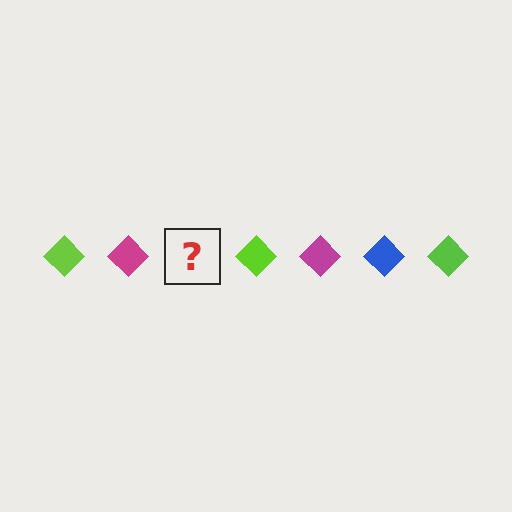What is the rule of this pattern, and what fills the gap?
The rule is that the pattern cycles through lime, magenta, blue diamonds. The gap should be filled with a blue diamond.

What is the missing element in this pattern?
The missing element is a blue diamond.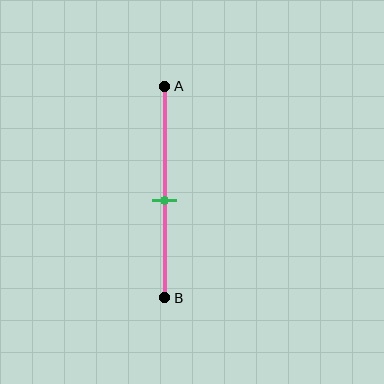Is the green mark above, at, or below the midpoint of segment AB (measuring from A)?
The green mark is below the midpoint of segment AB.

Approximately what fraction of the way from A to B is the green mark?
The green mark is approximately 55% of the way from A to B.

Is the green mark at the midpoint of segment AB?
No, the mark is at about 55% from A, not at the 50% midpoint.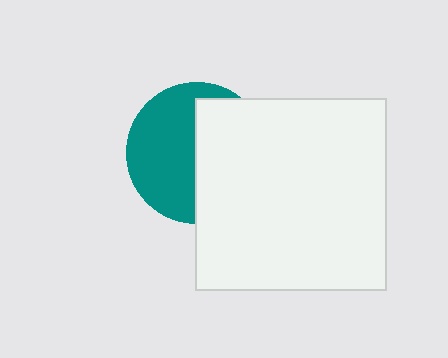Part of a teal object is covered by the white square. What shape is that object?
It is a circle.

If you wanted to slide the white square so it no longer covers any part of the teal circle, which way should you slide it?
Slide it right — that is the most direct way to separate the two shapes.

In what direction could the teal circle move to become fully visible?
The teal circle could move left. That would shift it out from behind the white square entirely.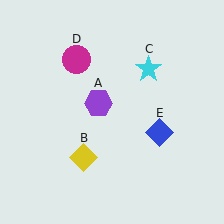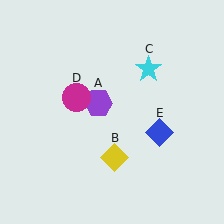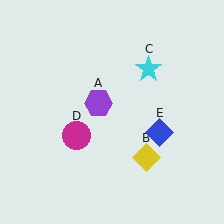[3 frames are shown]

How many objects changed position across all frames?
2 objects changed position: yellow diamond (object B), magenta circle (object D).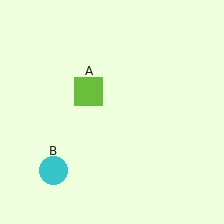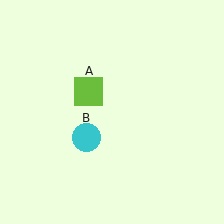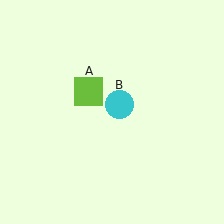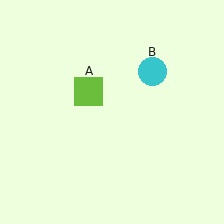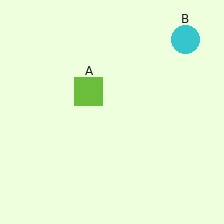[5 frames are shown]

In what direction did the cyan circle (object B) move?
The cyan circle (object B) moved up and to the right.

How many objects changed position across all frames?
1 object changed position: cyan circle (object B).